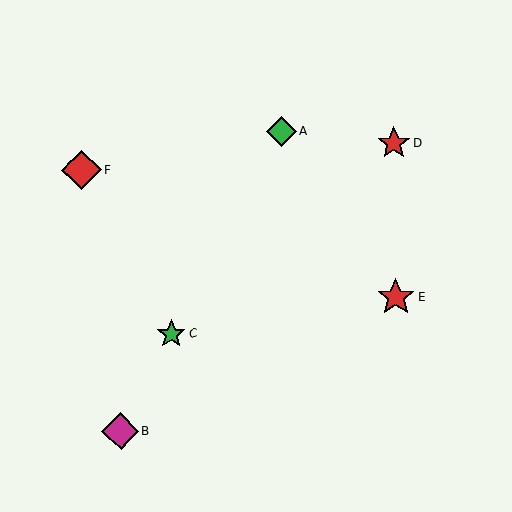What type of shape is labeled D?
Shape D is a red star.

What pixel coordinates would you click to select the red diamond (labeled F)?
Click at (82, 170) to select the red diamond F.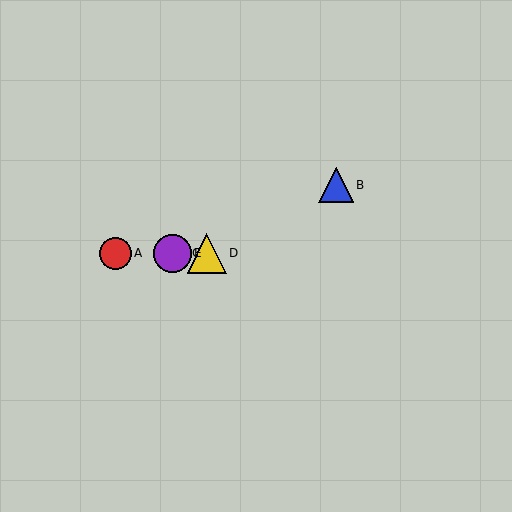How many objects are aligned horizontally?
4 objects (A, C, D, E) are aligned horizontally.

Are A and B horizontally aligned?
No, A is at y≈254 and B is at y≈185.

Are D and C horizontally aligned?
Yes, both are at y≈254.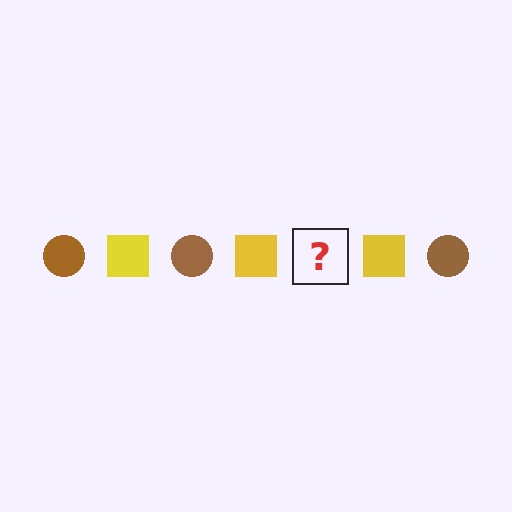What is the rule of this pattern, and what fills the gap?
The rule is that the pattern alternates between brown circle and yellow square. The gap should be filled with a brown circle.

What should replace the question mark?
The question mark should be replaced with a brown circle.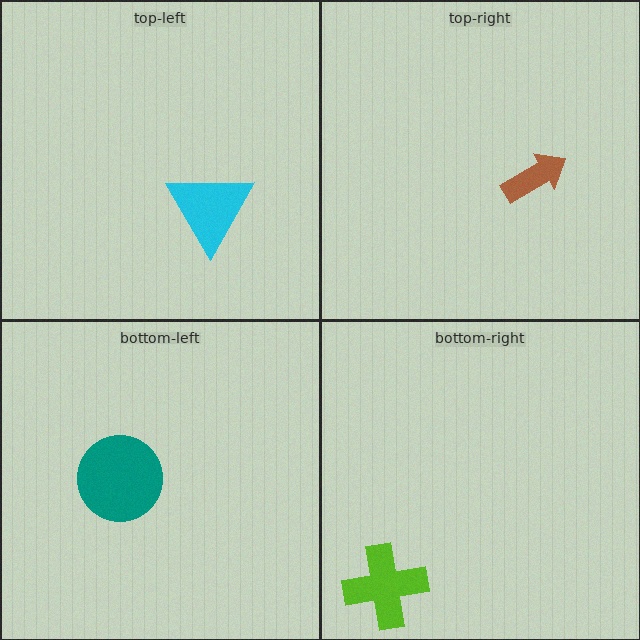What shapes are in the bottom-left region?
The teal circle.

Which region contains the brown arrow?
The top-right region.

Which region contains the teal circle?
The bottom-left region.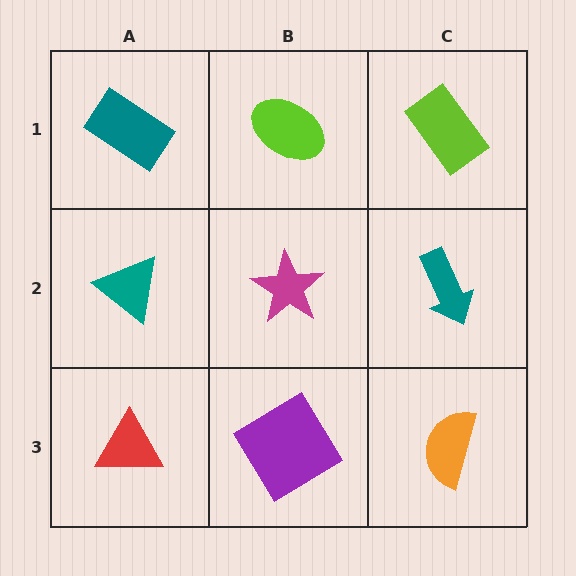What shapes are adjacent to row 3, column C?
A teal arrow (row 2, column C), a purple diamond (row 3, column B).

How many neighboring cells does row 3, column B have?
3.